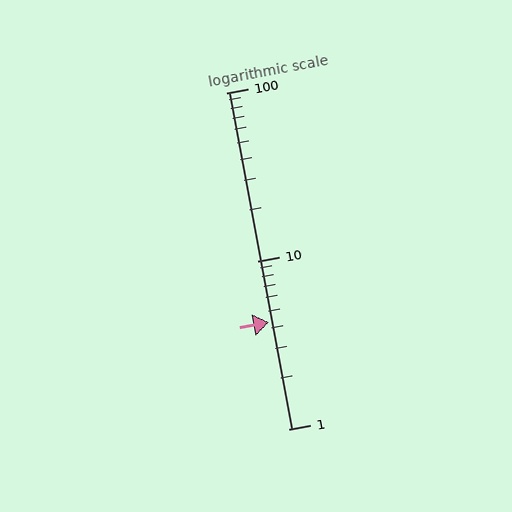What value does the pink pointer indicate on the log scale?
The pointer indicates approximately 4.3.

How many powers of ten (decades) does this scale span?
The scale spans 2 decades, from 1 to 100.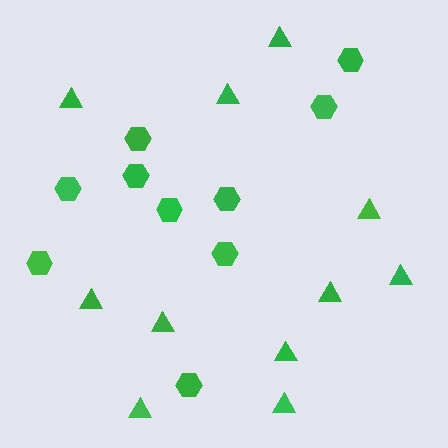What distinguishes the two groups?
There are 2 groups: one group of triangles (11) and one group of hexagons (10).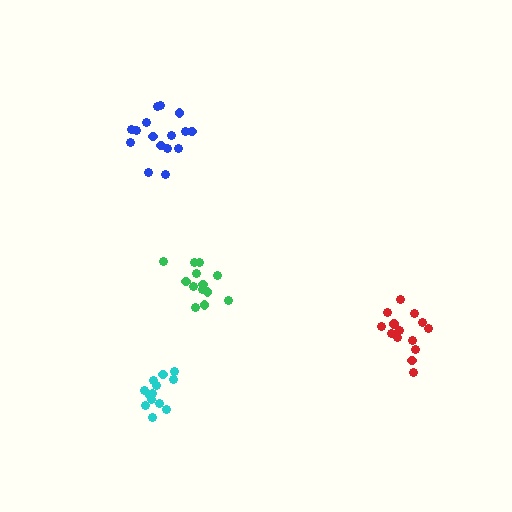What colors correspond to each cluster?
The clusters are colored: green, cyan, red, blue.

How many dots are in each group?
Group 1: 13 dots, Group 2: 13 dots, Group 3: 14 dots, Group 4: 16 dots (56 total).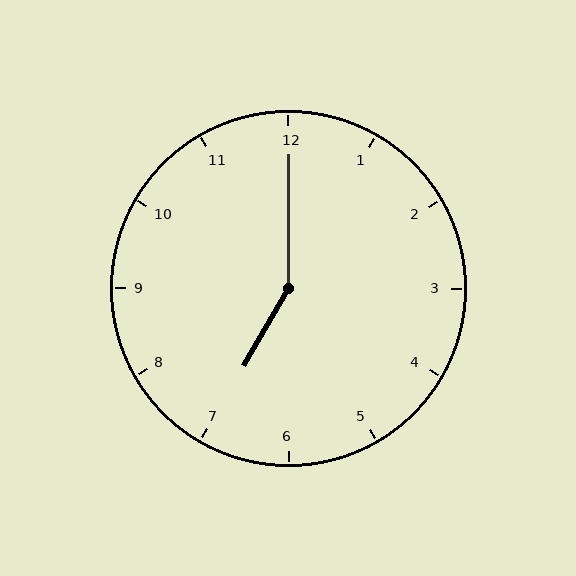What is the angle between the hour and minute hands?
Approximately 150 degrees.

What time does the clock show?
7:00.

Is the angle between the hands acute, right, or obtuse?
It is obtuse.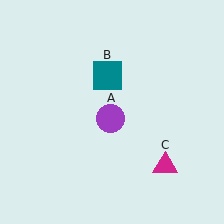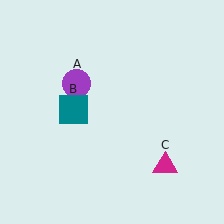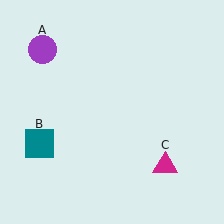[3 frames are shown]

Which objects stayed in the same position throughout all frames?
Magenta triangle (object C) remained stationary.